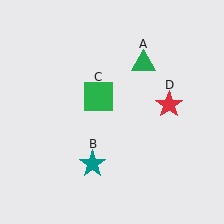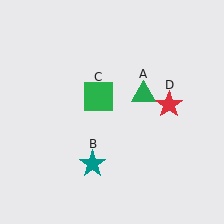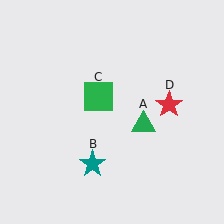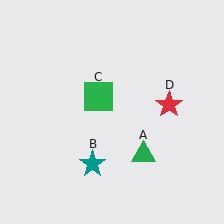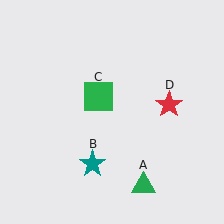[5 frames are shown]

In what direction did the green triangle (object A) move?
The green triangle (object A) moved down.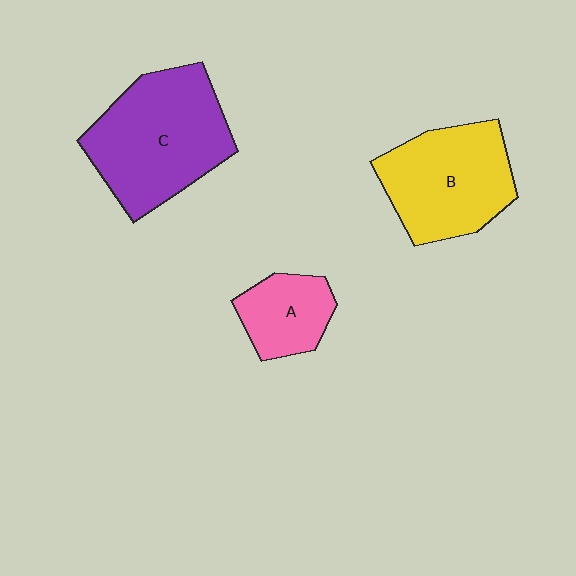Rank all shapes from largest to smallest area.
From largest to smallest: C (purple), B (yellow), A (pink).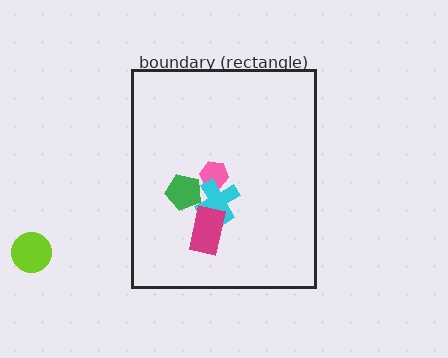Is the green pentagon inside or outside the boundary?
Inside.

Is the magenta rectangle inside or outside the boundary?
Inside.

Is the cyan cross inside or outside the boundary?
Inside.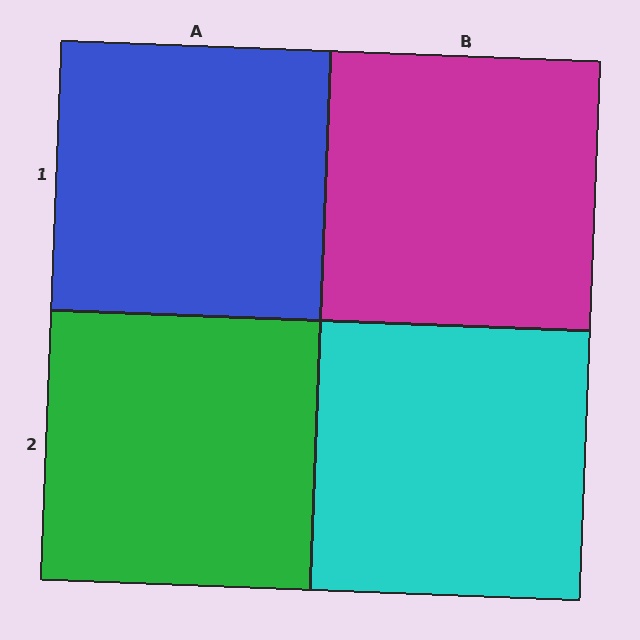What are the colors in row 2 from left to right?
Green, cyan.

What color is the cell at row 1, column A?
Blue.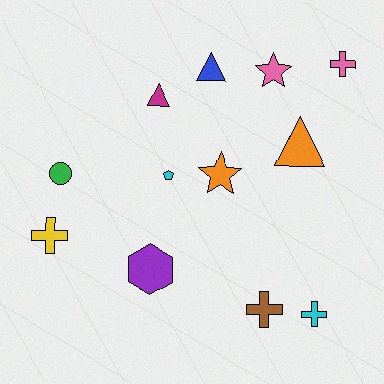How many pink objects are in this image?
There are 2 pink objects.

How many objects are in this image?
There are 12 objects.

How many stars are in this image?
There are 2 stars.